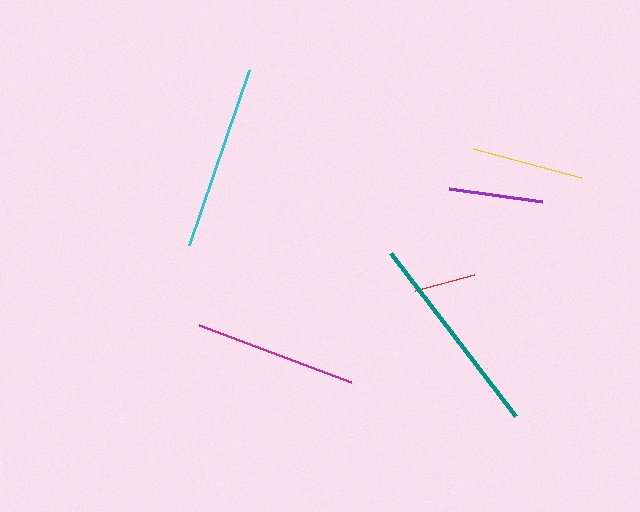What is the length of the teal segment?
The teal segment is approximately 205 pixels long.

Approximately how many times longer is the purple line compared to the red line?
The purple line is approximately 1.6 times the length of the red line.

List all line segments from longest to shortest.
From longest to shortest: teal, cyan, magenta, yellow, purple, red.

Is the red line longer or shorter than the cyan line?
The cyan line is longer than the red line.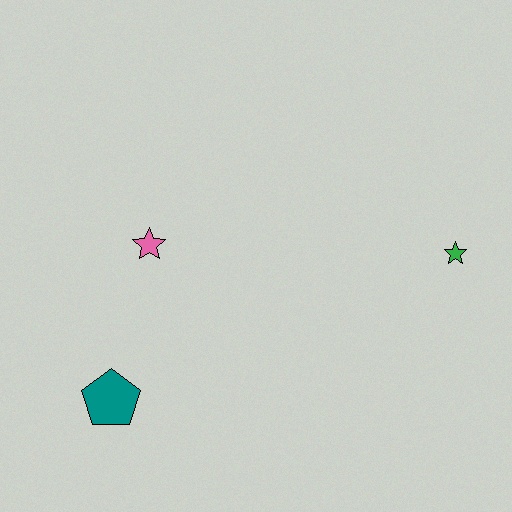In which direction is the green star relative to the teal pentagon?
The green star is to the right of the teal pentagon.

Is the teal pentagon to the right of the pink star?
No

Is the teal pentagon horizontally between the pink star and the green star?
No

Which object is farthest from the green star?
The teal pentagon is farthest from the green star.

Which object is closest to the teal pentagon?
The pink star is closest to the teal pentagon.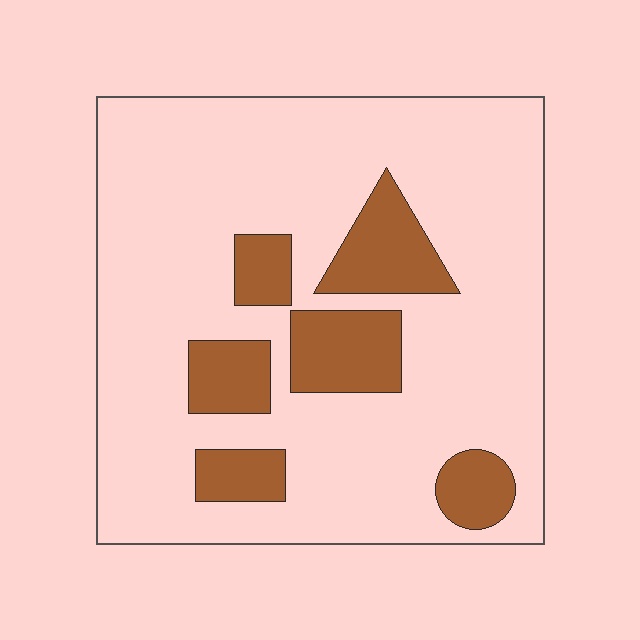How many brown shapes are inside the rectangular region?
6.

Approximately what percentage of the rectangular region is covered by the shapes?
Approximately 20%.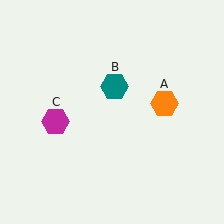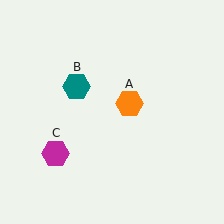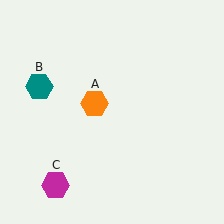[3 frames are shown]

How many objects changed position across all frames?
3 objects changed position: orange hexagon (object A), teal hexagon (object B), magenta hexagon (object C).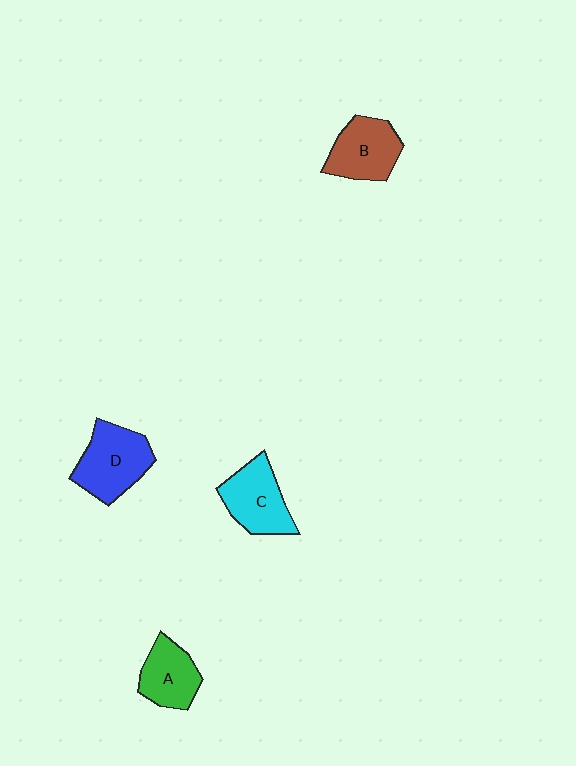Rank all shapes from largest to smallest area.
From largest to smallest: D (blue), C (cyan), B (brown), A (green).